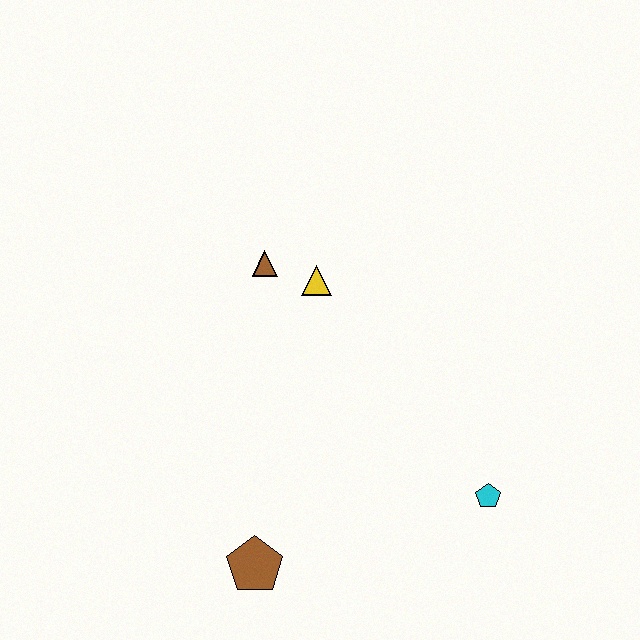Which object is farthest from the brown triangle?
The cyan pentagon is farthest from the brown triangle.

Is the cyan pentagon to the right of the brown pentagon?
Yes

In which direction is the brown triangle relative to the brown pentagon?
The brown triangle is above the brown pentagon.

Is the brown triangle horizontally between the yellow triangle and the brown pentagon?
Yes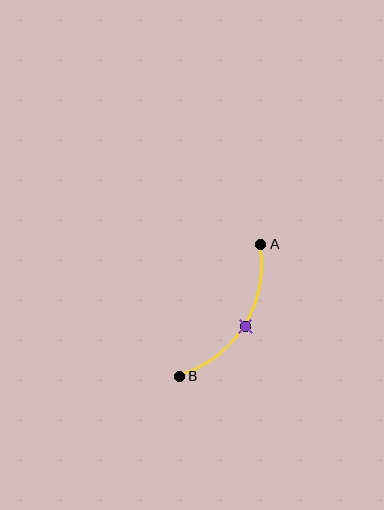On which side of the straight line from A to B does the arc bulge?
The arc bulges to the right of the straight line connecting A and B.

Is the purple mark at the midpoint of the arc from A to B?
Yes. The purple mark lies on the arc at equal arc-length from both A and B — it is the arc midpoint.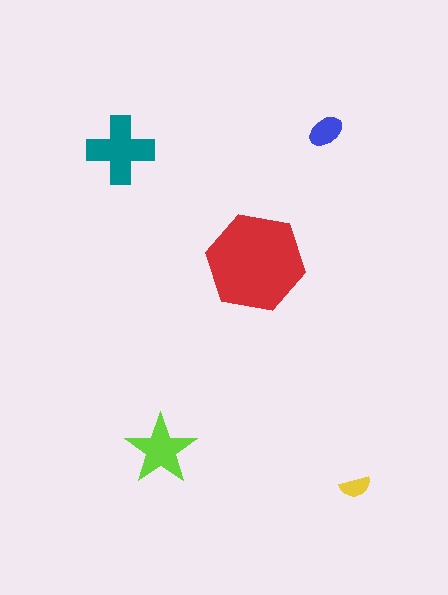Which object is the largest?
The red hexagon.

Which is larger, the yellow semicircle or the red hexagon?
The red hexagon.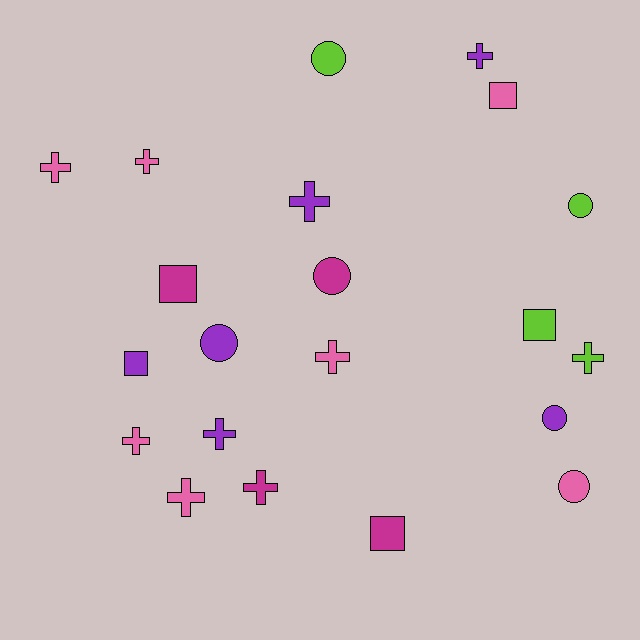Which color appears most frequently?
Pink, with 7 objects.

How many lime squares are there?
There is 1 lime square.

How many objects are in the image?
There are 21 objects.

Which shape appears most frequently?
Cross, with 10 objects.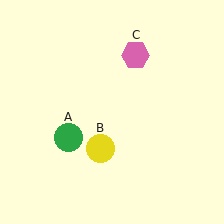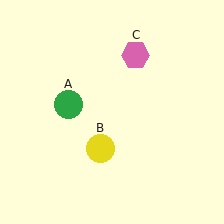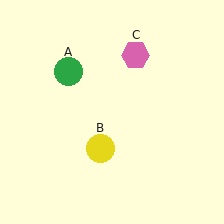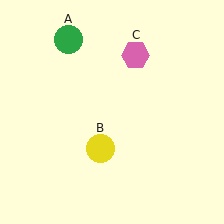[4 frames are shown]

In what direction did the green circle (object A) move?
The green circle (object A) moved up.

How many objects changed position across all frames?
1 object changed position: green circle (object A).